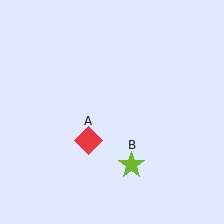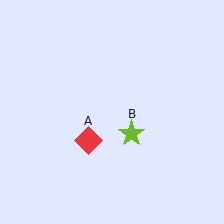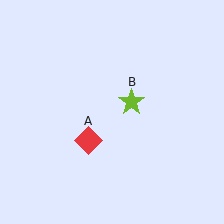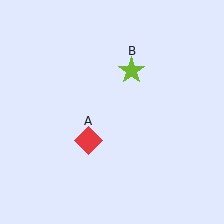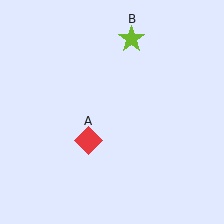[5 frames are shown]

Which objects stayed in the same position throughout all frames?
Red diamond (object A) remained stationary.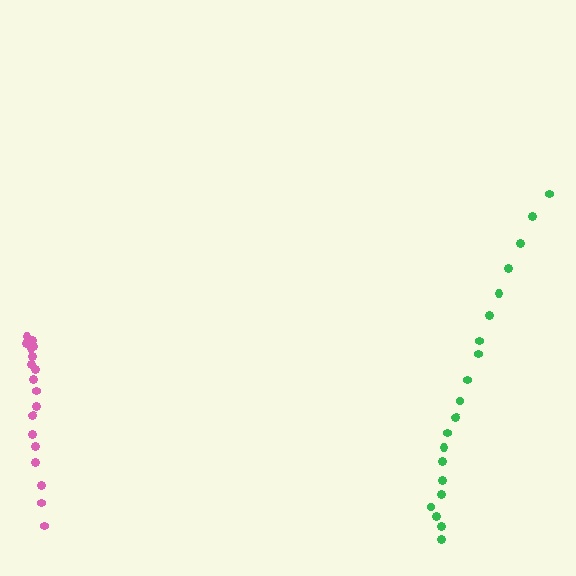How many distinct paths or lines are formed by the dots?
There are 2 distinct paths.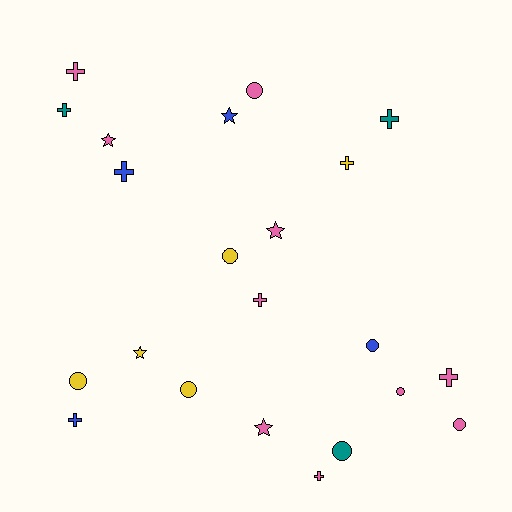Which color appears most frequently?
Pink, with 10 objects.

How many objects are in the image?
There are 22 objects.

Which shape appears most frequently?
Cross, with 9 objects.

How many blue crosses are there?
There are 2 blue crosses.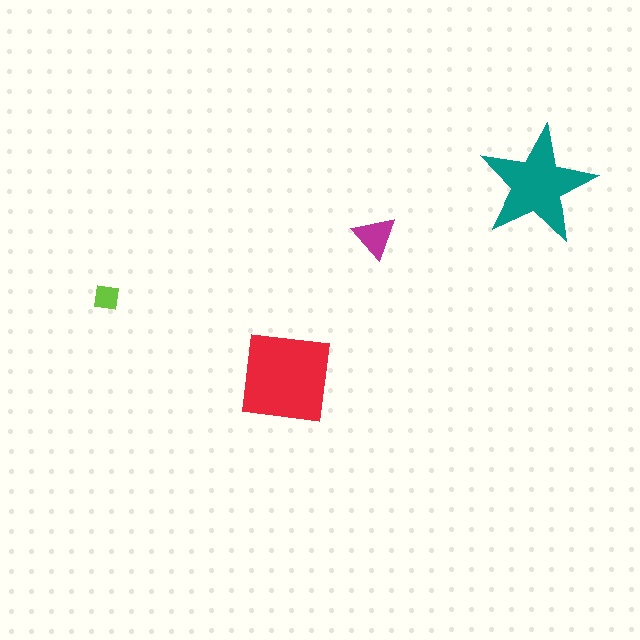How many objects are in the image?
There are 4 objects in the image.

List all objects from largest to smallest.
The red square, the teal star, the magenta triangle, the lime square.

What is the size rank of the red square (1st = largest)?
1st.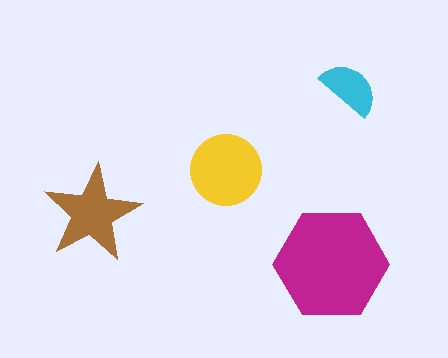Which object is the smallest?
The cyan semicircle.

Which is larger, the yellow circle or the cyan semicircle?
The yellow circle.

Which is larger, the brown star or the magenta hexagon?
The magenta hexagon.